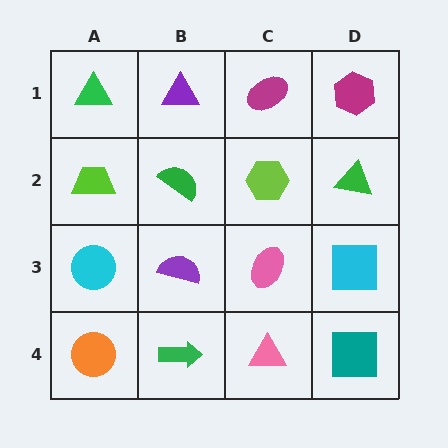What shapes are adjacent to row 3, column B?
A green semicircle (row 2, column B), a green arrow (row 4, column B), a cyan circle (row 3, column A), a pink ellipse (row 3, column C).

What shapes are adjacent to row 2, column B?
A purple triangle (row 1, column B), a purple semicircle (row 3, column B), a lime trapezoid (row 2, column A), a lime hexagon (row 2, column C).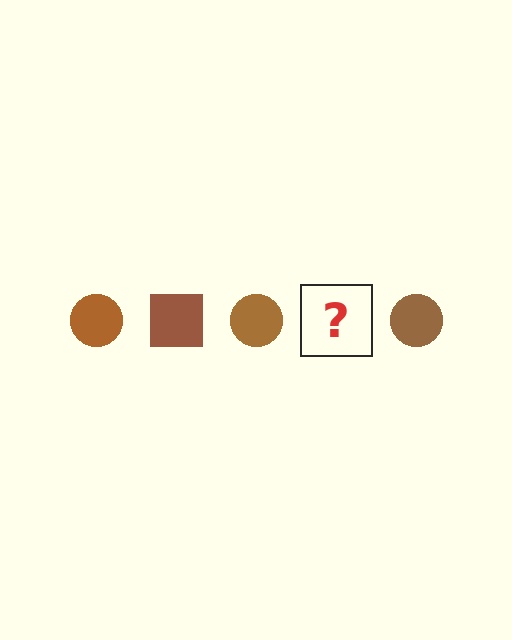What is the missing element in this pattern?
The missing element is a brown square.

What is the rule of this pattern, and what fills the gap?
The rule is that the pattern cycles through circle, square shapes in brown. The gap should be filled with a brown square.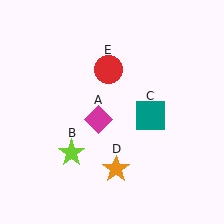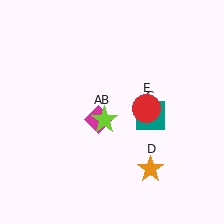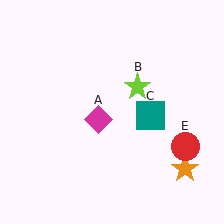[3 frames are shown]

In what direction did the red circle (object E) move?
The red circle (object E) moved down and to the right.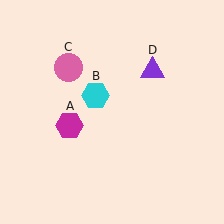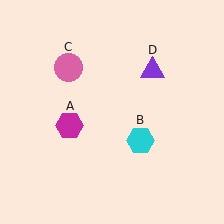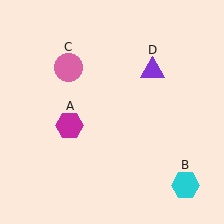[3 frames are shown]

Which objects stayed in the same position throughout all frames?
Magenta hexagon (object A) and pink circle (object C) and purple triangle (object D) remained stationary.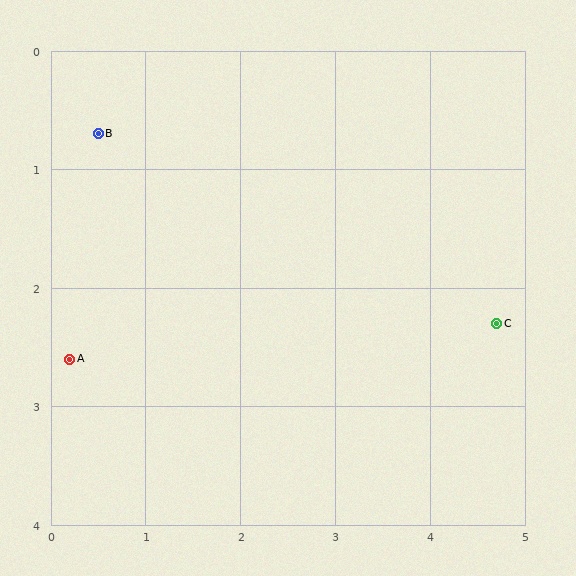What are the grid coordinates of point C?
Point C is at approximately (4.7, 2.3).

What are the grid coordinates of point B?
Point B is at approximately (0.5, 0.7).